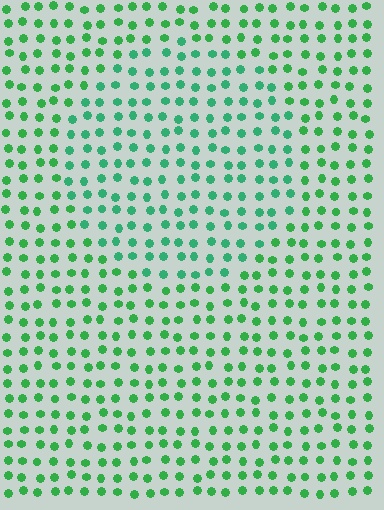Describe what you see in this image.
The image is filled with small green elements in a uniform arrangement. A circle-shaped region is visible where the elements are tinted to a slightly different hue, forming a subtle color boundary.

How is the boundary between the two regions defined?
The boundary is defined purely by a slight shift in hue (about 21 degrees). Spacing, size, and orientation are identical on both sides.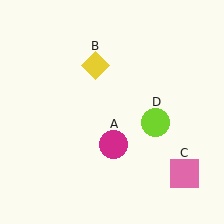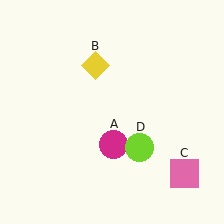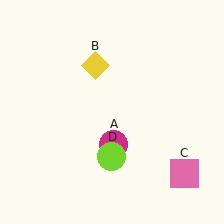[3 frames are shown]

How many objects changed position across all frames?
1 object changed position: lime circle (object D).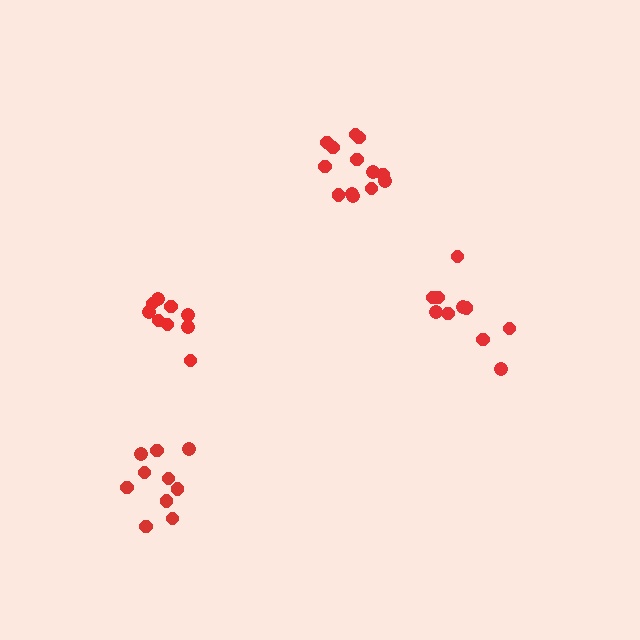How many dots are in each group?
Group 1: 13 dots, Group 2: 9 dots, Group 3: 10 dots, Group 4: 10 dots (42 total).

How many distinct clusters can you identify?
There are 4 distinct clusters.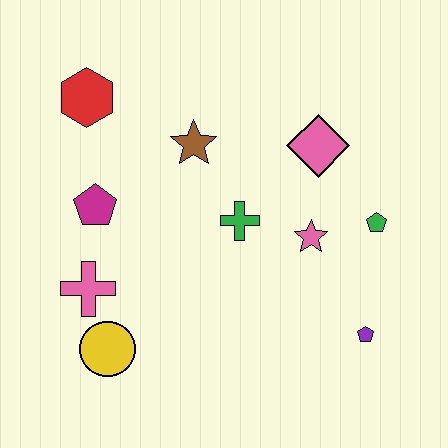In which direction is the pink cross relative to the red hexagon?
The pink cross is below the red hexagon.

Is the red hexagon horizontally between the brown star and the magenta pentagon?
No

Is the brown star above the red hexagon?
No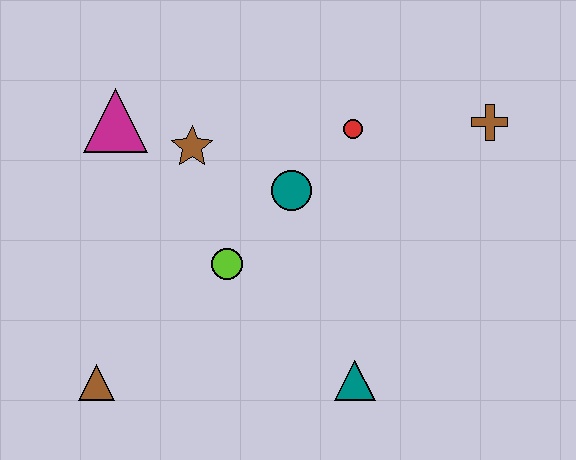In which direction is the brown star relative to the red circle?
The brown star is to the left of the red circle.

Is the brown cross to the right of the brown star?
Yes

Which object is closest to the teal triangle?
The lime circle is closest to the teal triangle.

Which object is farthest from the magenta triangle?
The brown cross is farthest from the magenta triangle.